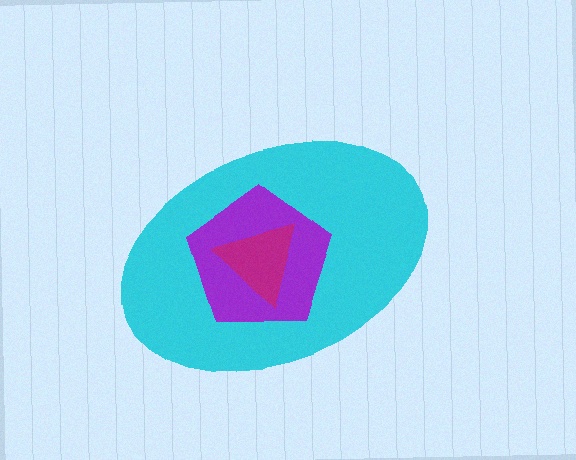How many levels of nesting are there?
3.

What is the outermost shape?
The cyan ellipse.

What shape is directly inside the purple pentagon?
The magenta triangle.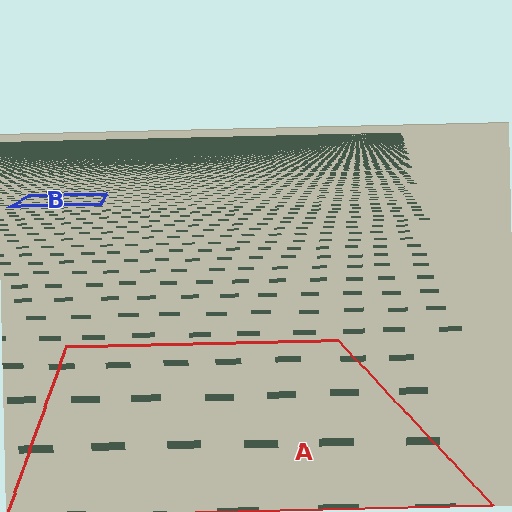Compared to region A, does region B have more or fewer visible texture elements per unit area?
Region B has more texture elements per unit area — they are packed more densely because it is farther away.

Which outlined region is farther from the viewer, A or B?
Region B is farther from the viewer — the texture elements inside it appear smaller and more densely packed.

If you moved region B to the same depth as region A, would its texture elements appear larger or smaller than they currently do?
They would appear larger. At a closer depth, the same texture elements are projected at a bigger on-screen size.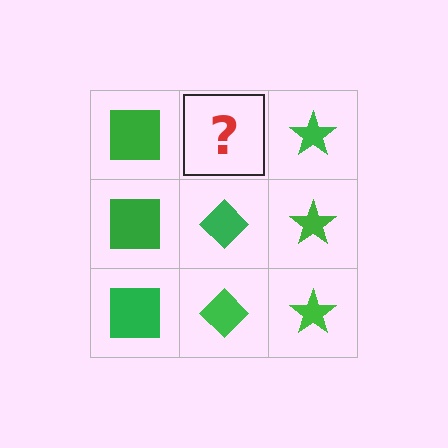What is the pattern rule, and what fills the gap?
The rule is that each column has a consistent shape. The gap should be filled with a green diamond.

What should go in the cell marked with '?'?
The missing cell should contain a green diamond.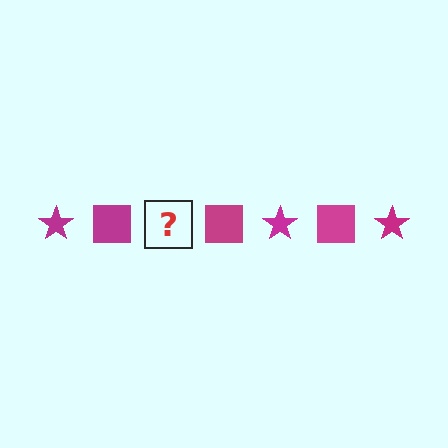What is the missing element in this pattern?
The missing element is a magenta star.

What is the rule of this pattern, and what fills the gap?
The rule is that the pattern cycles through star, square shapes in magenta. The gap should be filled with a magenta star.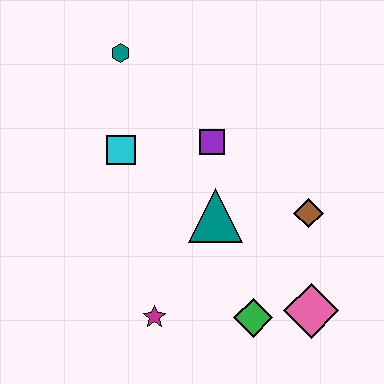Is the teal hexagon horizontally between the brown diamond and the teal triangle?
No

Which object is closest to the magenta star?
The green diamond is closest to the magenta star.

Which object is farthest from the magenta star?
The teal hexagon is farthest from the magenta star.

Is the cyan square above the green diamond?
Yes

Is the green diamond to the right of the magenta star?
Yes